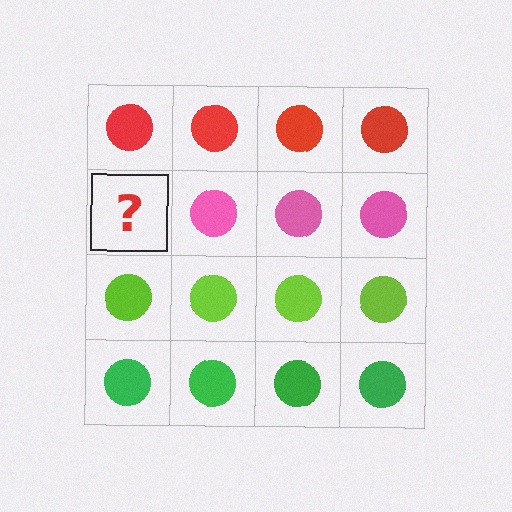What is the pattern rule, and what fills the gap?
The rule is that each row has a consistent color. The gap should be filled with a pink circle.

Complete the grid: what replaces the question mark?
The question mark should be replaced with a pink circle.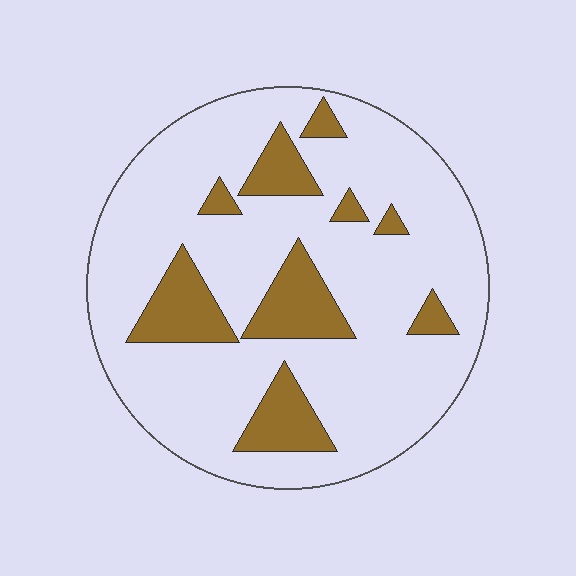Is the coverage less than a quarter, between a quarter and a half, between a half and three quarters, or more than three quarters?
Less than a quarter.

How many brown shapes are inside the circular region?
9.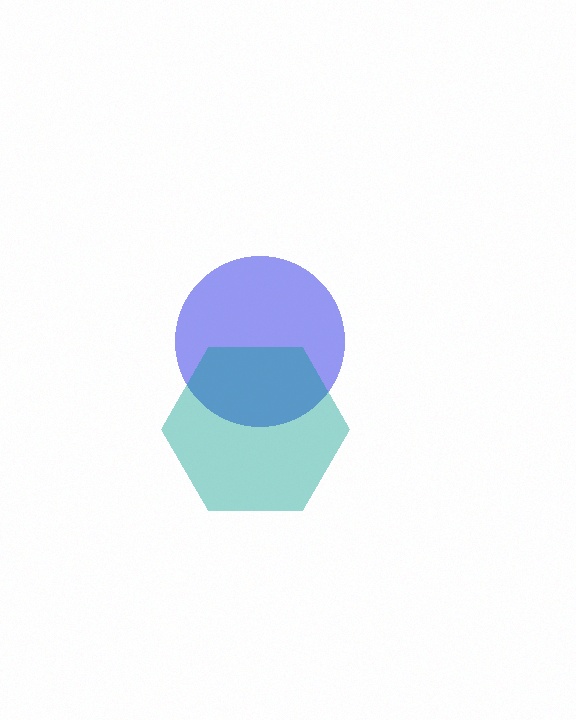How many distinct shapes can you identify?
There are 2 distinct shapes: a blue circle, a teal hexagon.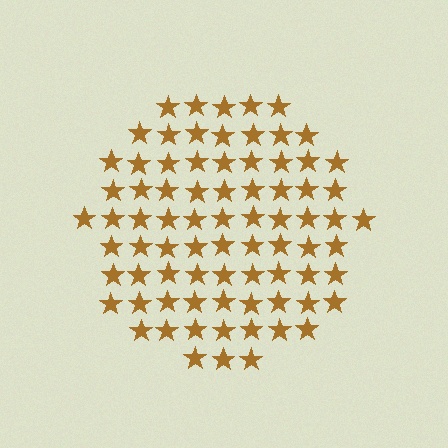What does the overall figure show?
The overall figure shows a circle.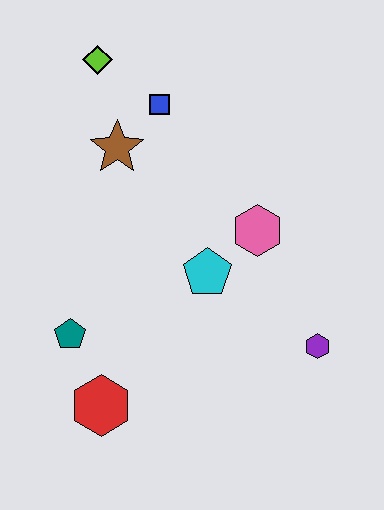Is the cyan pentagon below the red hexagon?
No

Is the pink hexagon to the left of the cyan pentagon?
No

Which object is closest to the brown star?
The blue square is closest to the brown star.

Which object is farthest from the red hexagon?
The lime diamond is farthest from the red hexagon.